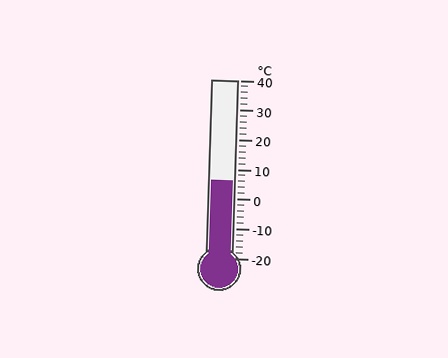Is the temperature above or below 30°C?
The temperature is below 30°C.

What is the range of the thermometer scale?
The thermometer scale ranges from -20°C to 40°C.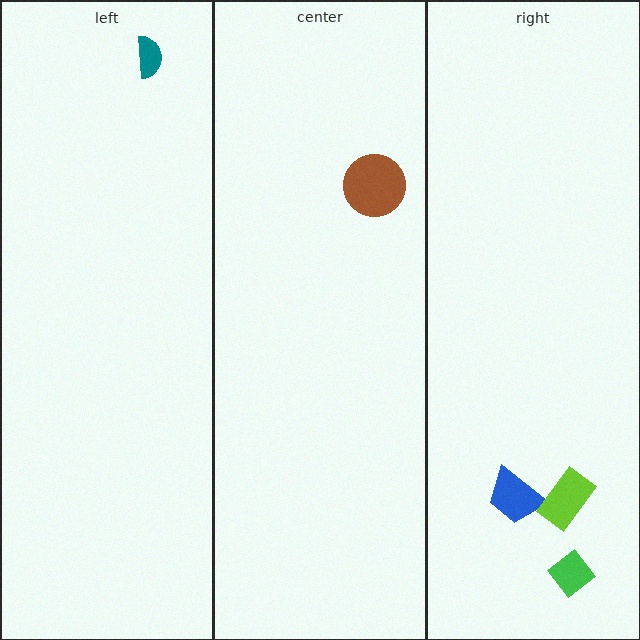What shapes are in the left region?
The teal semicircle.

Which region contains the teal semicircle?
The left region.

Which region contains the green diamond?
The right region.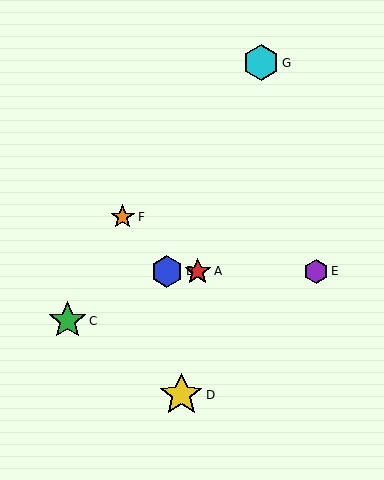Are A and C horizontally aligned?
No, A is at y≈271 and C is at y≈321.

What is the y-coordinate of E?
Object E is at y≈271.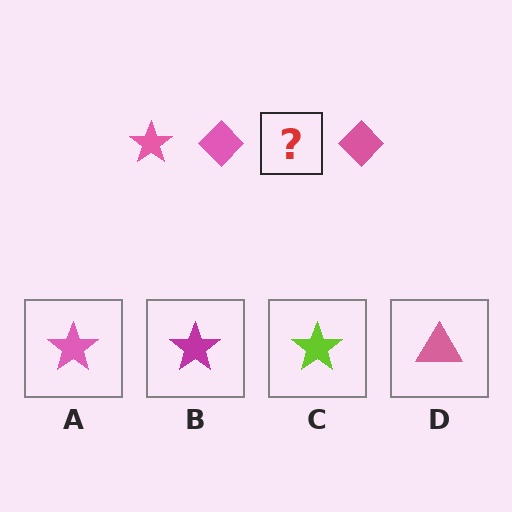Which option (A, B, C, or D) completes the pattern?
A.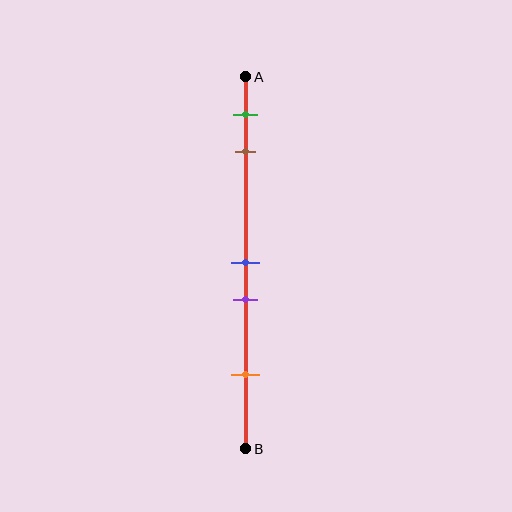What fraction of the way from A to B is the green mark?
The green mark is approximately 10% (0.1) of the way from A to B.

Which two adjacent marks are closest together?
The blue and purple marks are the closest adjacent pair.